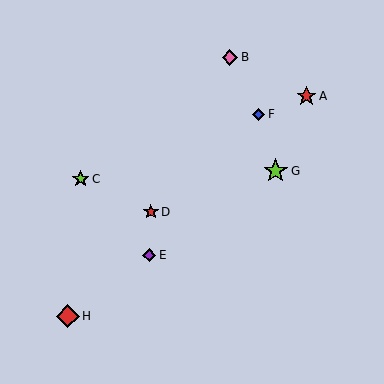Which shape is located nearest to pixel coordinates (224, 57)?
The pink diamond (labeled B) at (229, 57) is nearest to that location.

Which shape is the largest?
The lime star (labeled G) is the largest.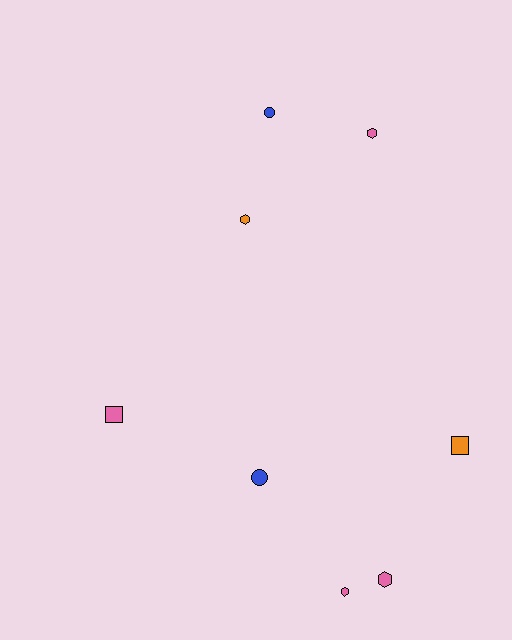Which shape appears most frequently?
Hexagon, with 4 objects.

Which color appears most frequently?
Pink, with 4 objects.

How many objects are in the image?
There are 8 objects.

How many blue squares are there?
There are no blue squares.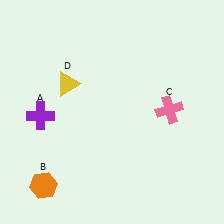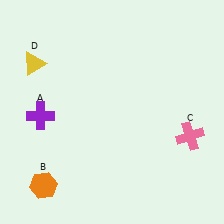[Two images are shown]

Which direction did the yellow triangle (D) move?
The yellow triangle (D) moved left.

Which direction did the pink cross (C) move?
The pink cross (C) moved down.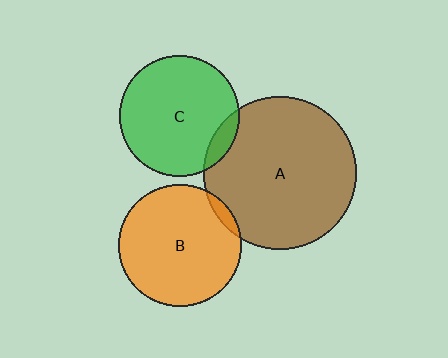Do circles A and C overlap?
Yes.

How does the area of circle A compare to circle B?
Approximately 1.6 times.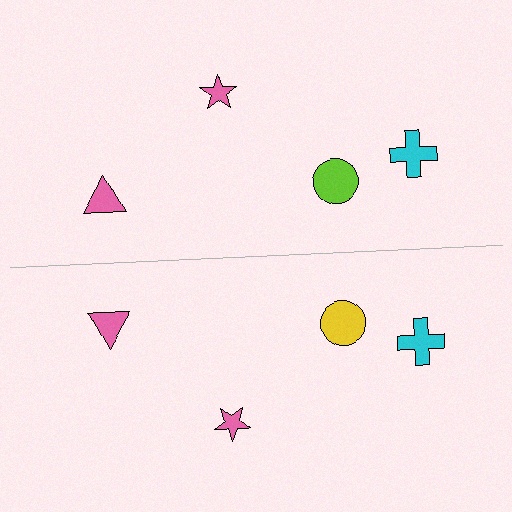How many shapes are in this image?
There are 8 shapes in this image.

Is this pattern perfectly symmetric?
No, the pattern is not perfectly symmetric. The yellow circle on the bottom side breaks the symmetry — its mirror counterpart is lime.